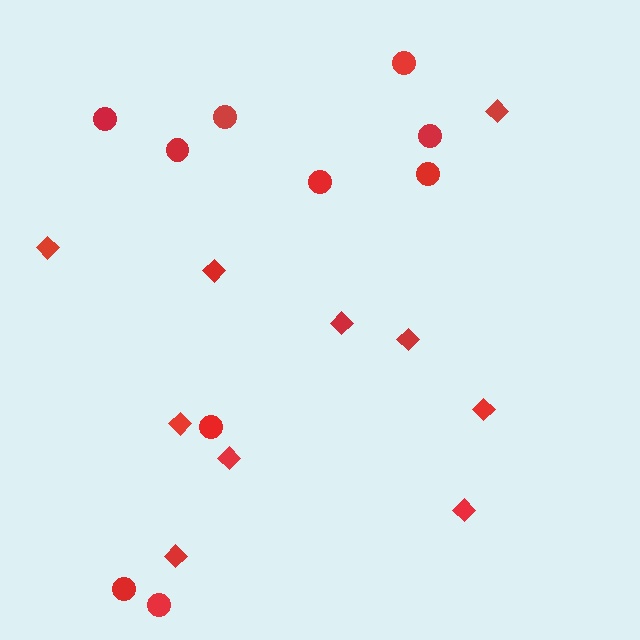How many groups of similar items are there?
There are 2 groups: one group of diamonds (10) and one group of circles (10).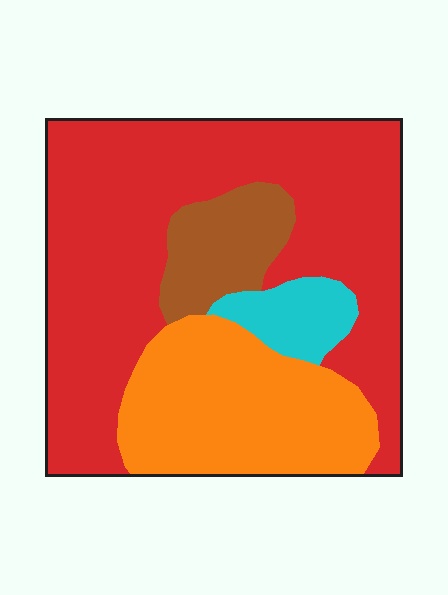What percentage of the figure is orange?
Orange takes up about one quarter (1/4) of the figure.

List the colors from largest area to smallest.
From largest to smallest: red, orange, brown, cyan.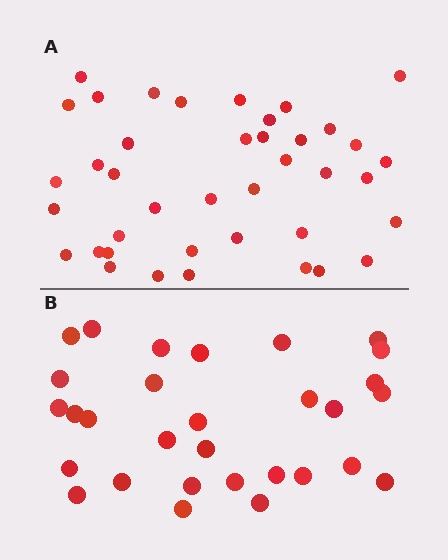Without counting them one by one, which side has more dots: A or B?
Region A (the top region) has more dots.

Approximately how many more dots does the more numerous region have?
Region A has roughly 10 or so more dots than region B.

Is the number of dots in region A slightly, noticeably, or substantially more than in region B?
Region A has noticeably more, but not dramatically so. The ratio is roughly 1.3 to 1.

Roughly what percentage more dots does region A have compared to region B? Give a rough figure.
About 35% more.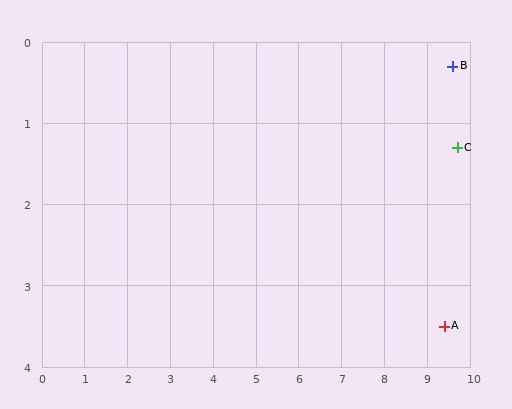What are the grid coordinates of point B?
Point B is at approximately (9.6, 0.3).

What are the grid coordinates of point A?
Point A is at approximately (9.4, 3.5).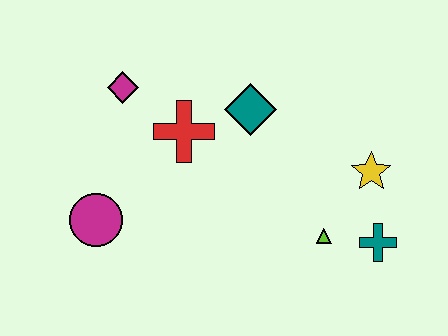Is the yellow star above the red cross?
No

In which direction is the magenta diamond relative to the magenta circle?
The magenta diamond is above the magenta circle.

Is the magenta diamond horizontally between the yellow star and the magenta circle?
Yes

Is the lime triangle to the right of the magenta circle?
Yes